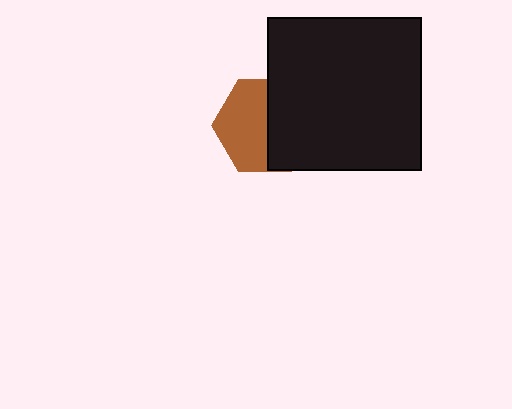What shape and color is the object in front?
The object in front is a black square.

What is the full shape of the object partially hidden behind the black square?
The partially hidden object is a brown hexagon.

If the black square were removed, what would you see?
You would see the complete brown hexagon.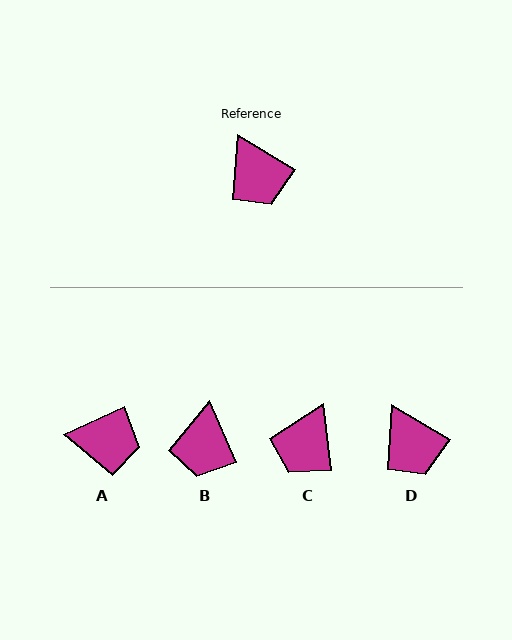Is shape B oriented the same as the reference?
No, it is off by about 36 degrees.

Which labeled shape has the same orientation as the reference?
D.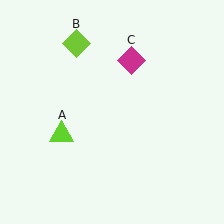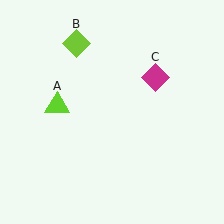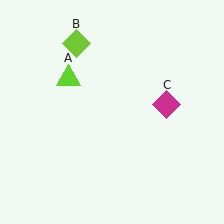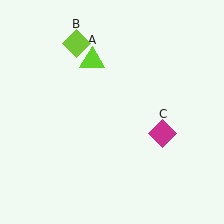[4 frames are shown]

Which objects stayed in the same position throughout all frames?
Lime diamond (object B) remained stationary.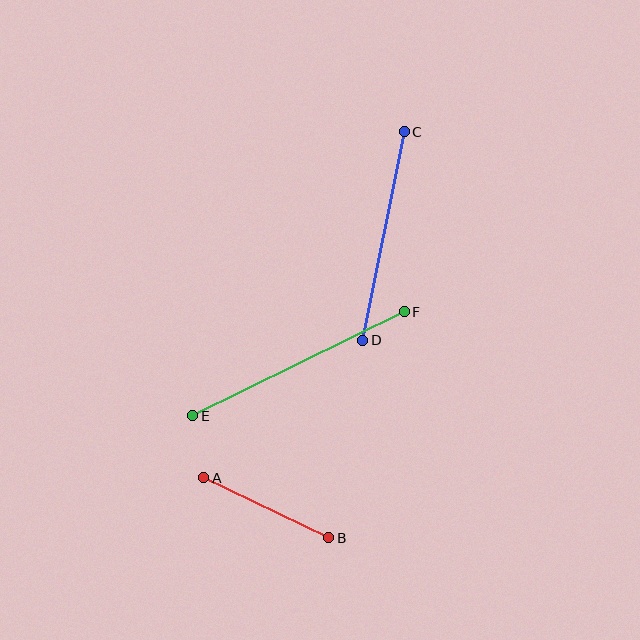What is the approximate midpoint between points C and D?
The midpoint is at approximately (383, 236) pixels.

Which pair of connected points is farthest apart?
Points E and F are farthest apart.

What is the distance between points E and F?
The distance is approximately 235 pixels.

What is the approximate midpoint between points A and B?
The midpoint is at approximately (266, 508) pixels.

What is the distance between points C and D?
The distance is approximately 213 pixels.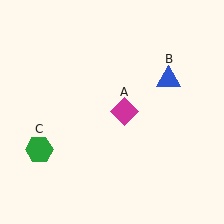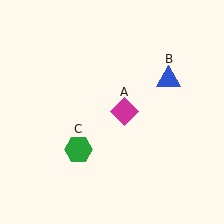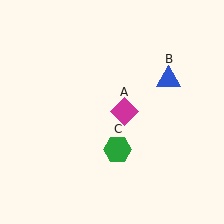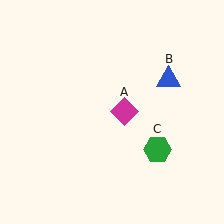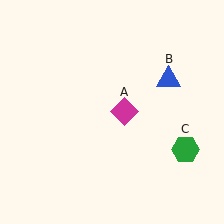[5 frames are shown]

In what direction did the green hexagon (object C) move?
The green hexagon (object C) moved right.